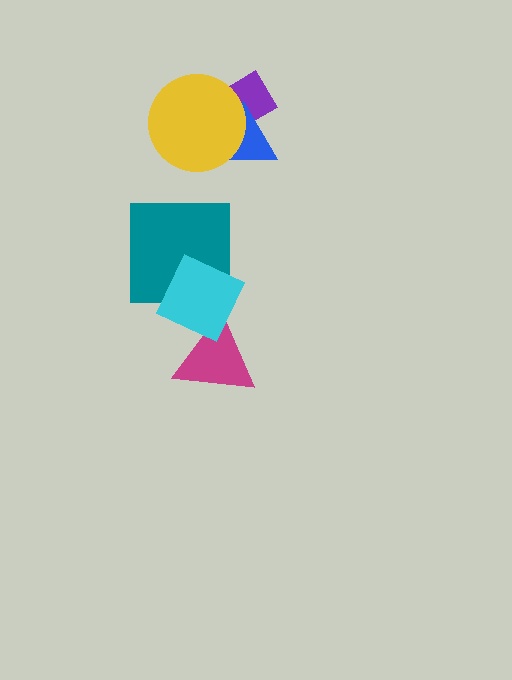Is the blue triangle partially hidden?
Yes, it is partially covered by another shape.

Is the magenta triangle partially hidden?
Yes, it is partially covered by another shape.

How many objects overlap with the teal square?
1 object overlaps with the teal square.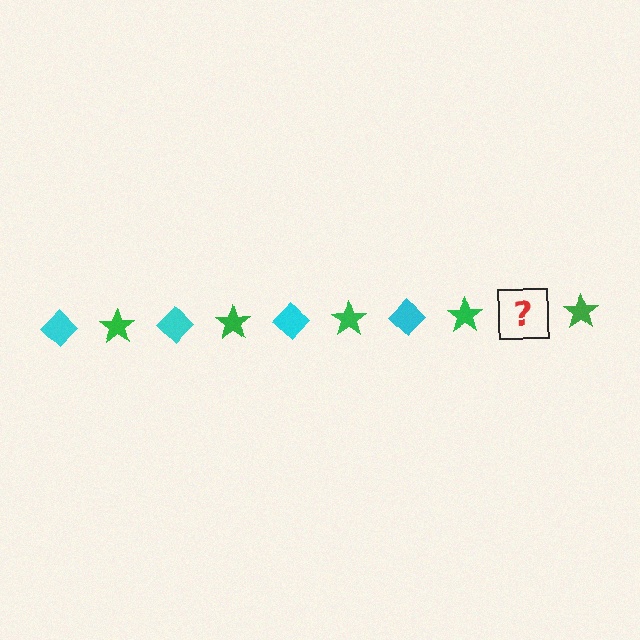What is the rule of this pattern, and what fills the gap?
The rule is that the pattern alternates between cyan diamond and green star. The gap should be filled with a cyan diamond.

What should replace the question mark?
The question mark should be replaced with a cyan diamond.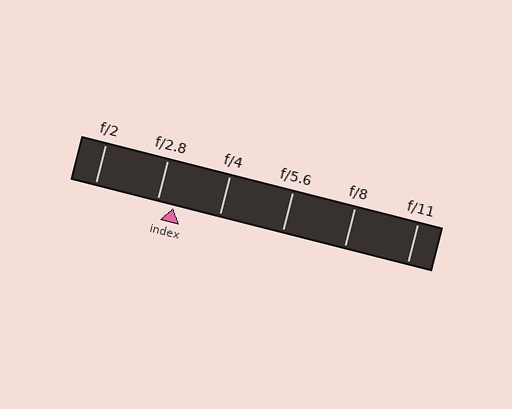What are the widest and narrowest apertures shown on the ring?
The widest aperture shown is f/2 and the narrowest is f/11.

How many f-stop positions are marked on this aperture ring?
There are 6 f-stop positions marked.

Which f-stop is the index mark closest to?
The index mark is closest to f/2.8.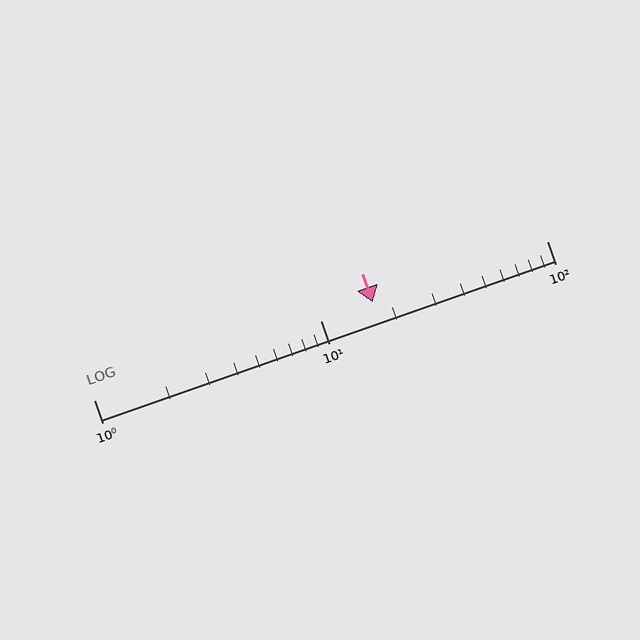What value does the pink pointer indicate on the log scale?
The pointer indicates approximately 17.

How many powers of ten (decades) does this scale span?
The scale spans 2 decades, from 1 to 100.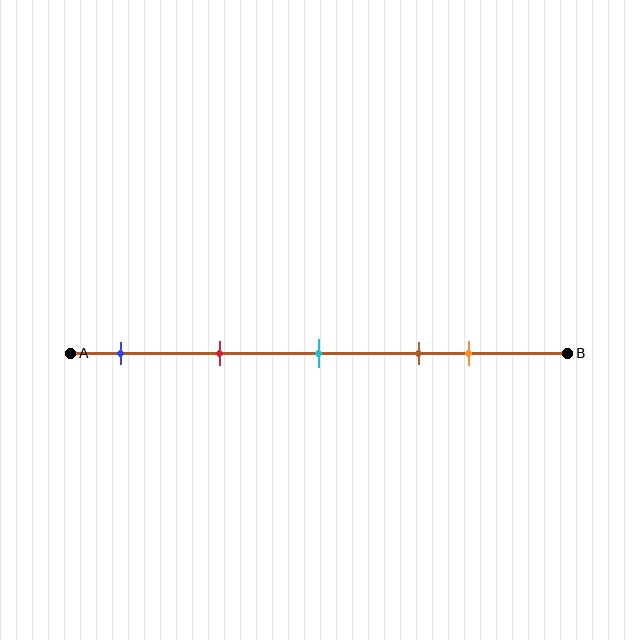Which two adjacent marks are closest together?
The brown and orange marks are the closest adjacent pair.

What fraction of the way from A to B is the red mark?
The red mark is approximately 30% (0.3) of the way from A to B.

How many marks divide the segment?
There are 5 marks dividing the segment.